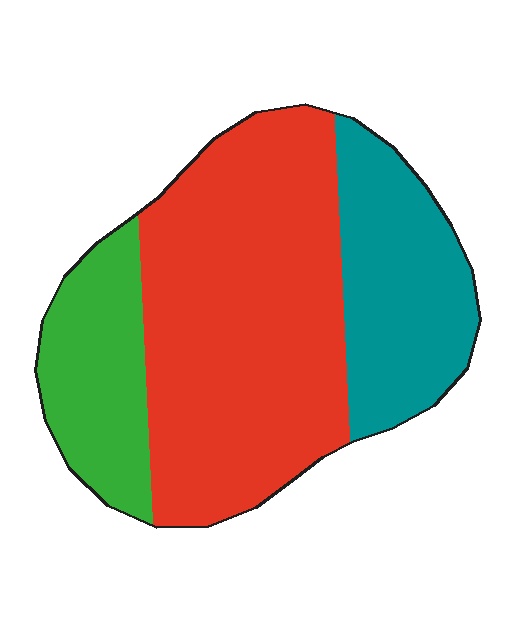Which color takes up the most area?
Red, at roughly 55%.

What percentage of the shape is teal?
Teal takes up less than a quarter of the shape.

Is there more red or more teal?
Red.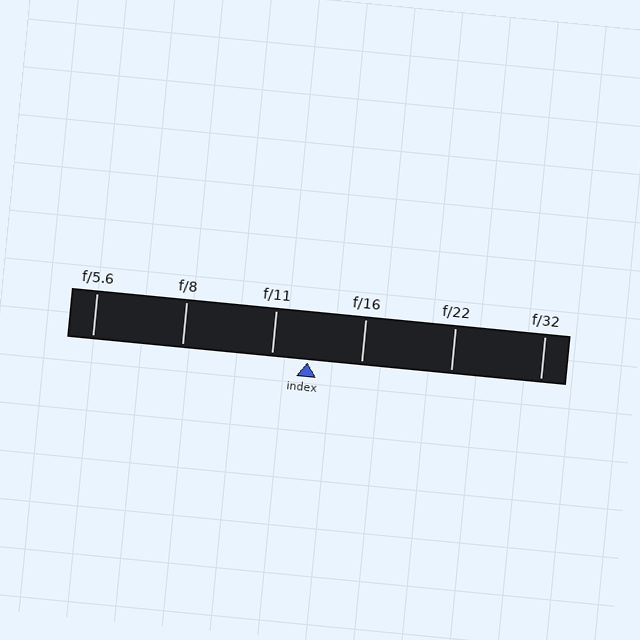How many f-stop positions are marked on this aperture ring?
There are 6 f-stop positions marked.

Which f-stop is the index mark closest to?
The index mark is closest to f/11.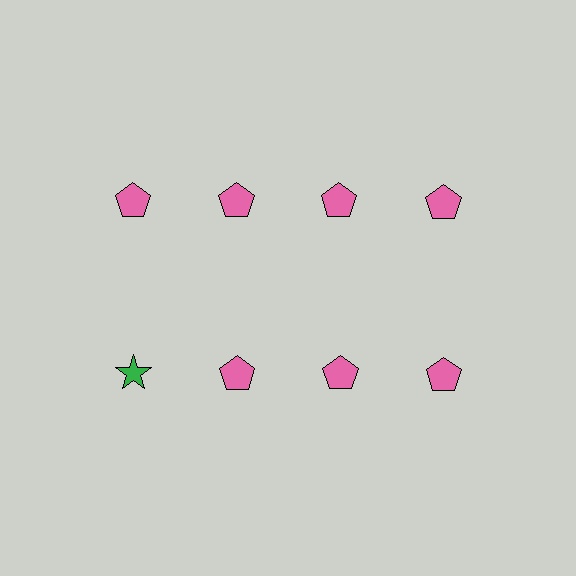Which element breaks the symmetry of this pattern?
The green star in the second row, leftmost column breaks the symmetry. All other shapes are pink pentagons.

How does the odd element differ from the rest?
It differs in both color (green instead of pink) and shape (star instead of pentagon).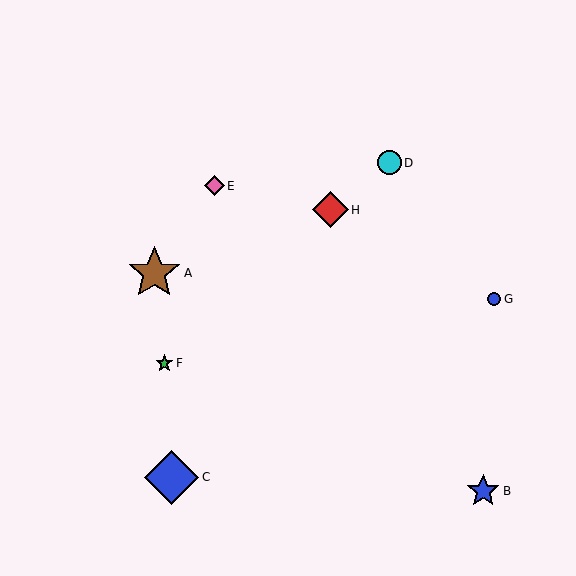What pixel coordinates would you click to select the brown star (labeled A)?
Click at (154, 273) to select the brown star A.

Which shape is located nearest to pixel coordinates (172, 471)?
The blue diamond (labeled C) at (172, 477) is nearest to that location.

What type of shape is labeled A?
Shape A is a brown star.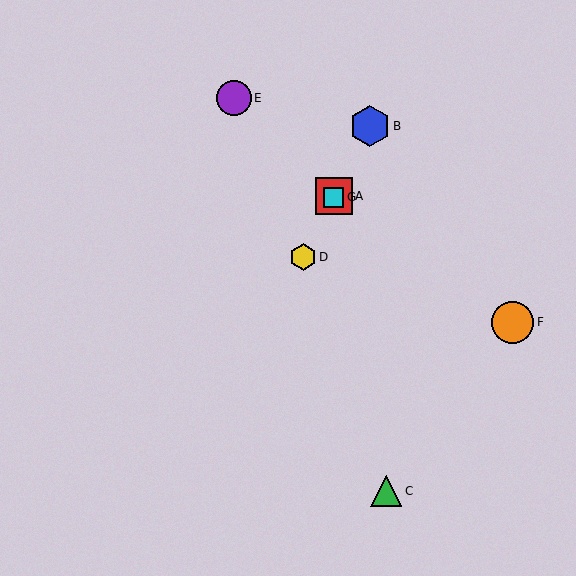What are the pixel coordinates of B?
Object B is at (370, 126).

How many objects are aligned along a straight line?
4 objects (A, B, D, G) are aligned along a straight line.